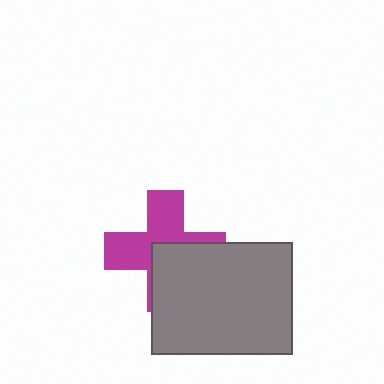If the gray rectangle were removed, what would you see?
You would see the complete magenta cross.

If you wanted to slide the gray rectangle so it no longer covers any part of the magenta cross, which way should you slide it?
Slide it toward the lower-right — that is the most direct way to separate the two shapes.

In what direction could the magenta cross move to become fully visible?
The magenta cross could move toward the upper-left. That would shift it out from behind the gray rectangle entirely.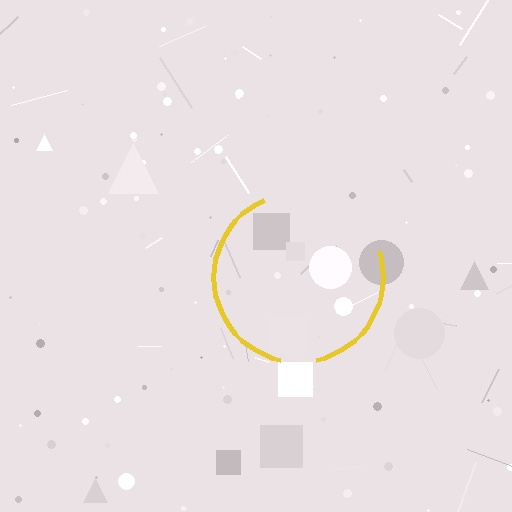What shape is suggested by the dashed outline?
The dashed outline suggests a circle.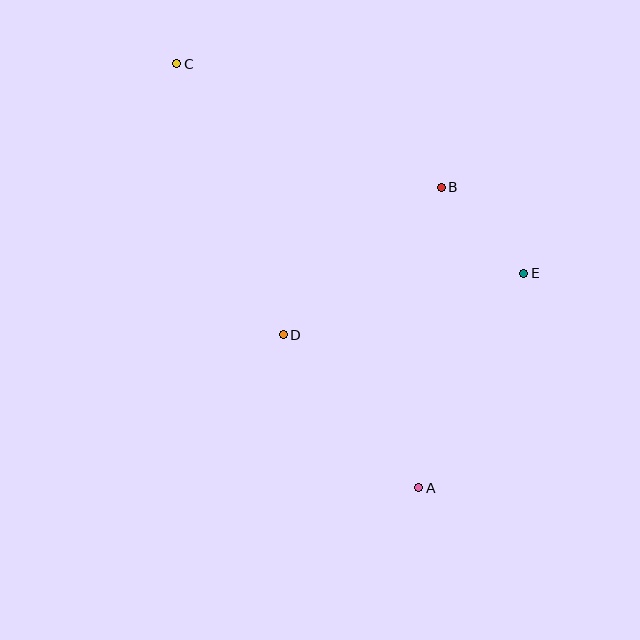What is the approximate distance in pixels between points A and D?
The distance between A and D is approximately 204 pixels.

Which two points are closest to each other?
Points B and E are closest to each other.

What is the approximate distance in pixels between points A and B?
The distance between A and B is approximately 301 pixels.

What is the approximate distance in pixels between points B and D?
The distance between B and D is approximately 216 pixels.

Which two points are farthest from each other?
Points A and C are farthest from each other.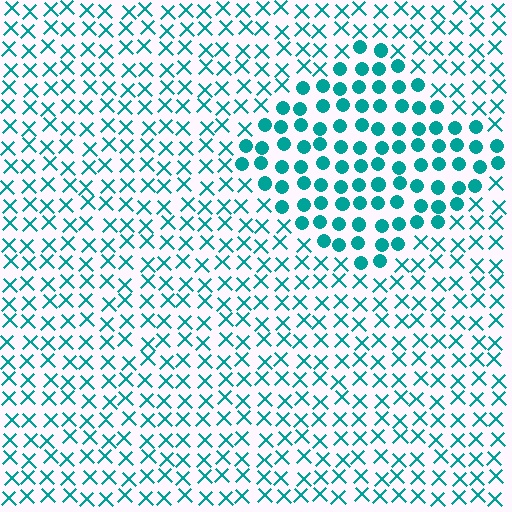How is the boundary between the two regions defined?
The boundary is defined by a change in element shape: circles inside vs. X marks outside. All elements share the same color and spacing.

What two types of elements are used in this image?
The image uses circles inside the diamond region and X marks outside it.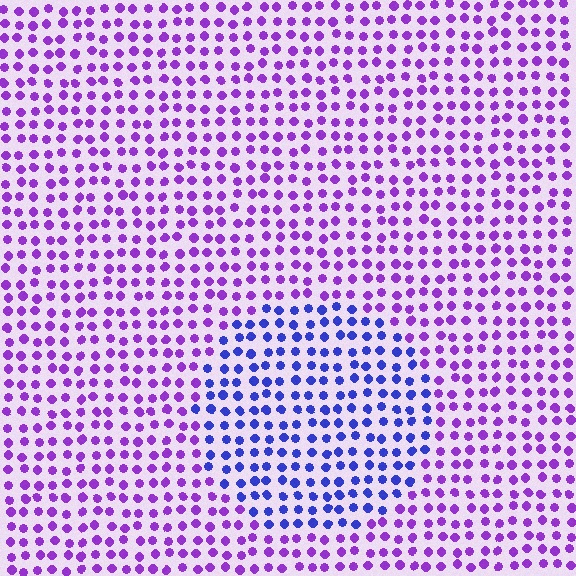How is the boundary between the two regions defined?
The boundary is defined purely by a slight shift in hue (about 42 degrees). Spacing, size, and orientation are identical on both sides.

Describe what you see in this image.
The image is filled with small purple elements in a uniform arrangement. A circle-shaped region is visible where the elements are tinted to a slightly different hue, forming a subtle color boundary.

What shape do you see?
I see a circle.